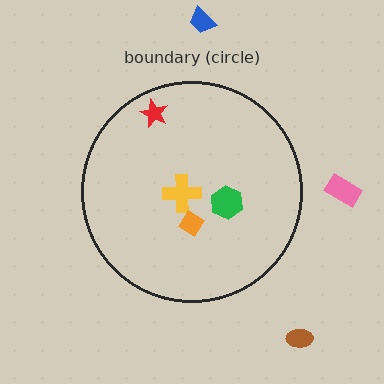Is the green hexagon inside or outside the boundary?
Inside.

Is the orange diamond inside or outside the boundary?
Inside.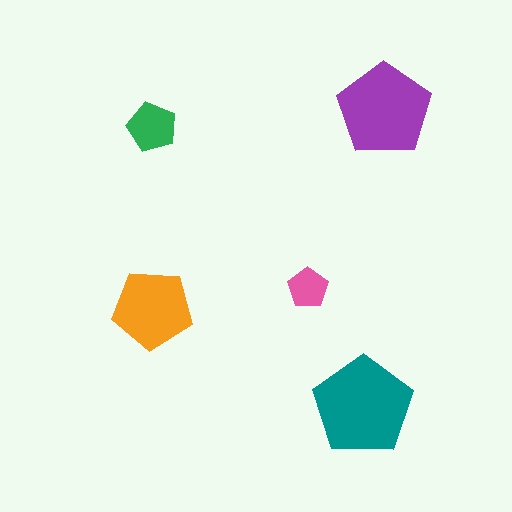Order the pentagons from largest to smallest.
the teal one, the purple one, the orange one, the green one, the pink one.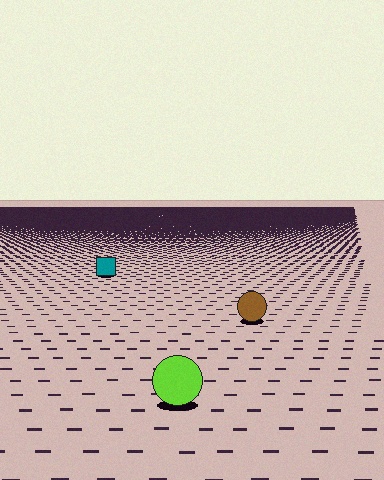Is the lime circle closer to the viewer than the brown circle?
Yes. The lime circle is closer — you can tell from the texture gradient: the ground texture is coarser near it.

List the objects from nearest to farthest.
From nearest to farthest: the lime circle, the brown circle, the teal square.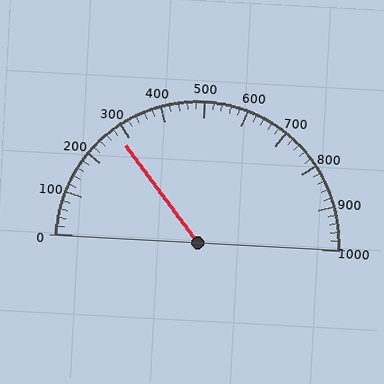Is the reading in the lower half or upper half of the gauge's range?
The reading is in the lower half of the range (0 to 1000).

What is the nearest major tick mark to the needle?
The nearest major tick mark is 300.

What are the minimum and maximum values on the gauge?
The gauge ranges from 0 to 1000.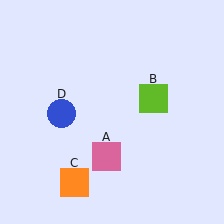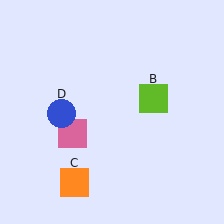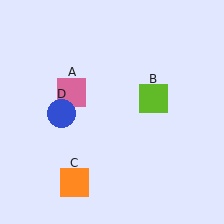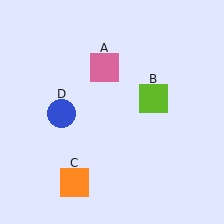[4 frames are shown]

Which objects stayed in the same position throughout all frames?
Lime square (object B) and orange square (object C) and blue circle (object D) remained stationary.